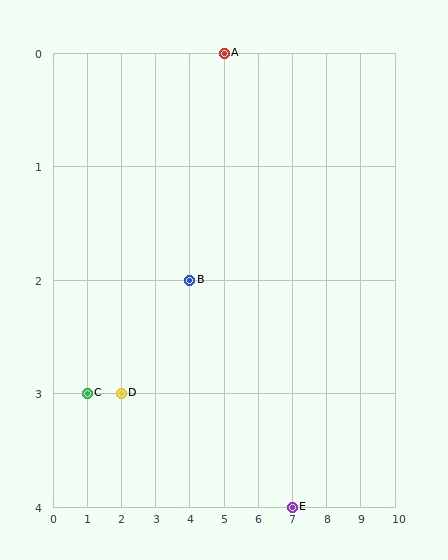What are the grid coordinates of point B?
Point B is at grid coordinates (4, 2).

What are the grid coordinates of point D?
Point D is at grid coordinates (2, 3).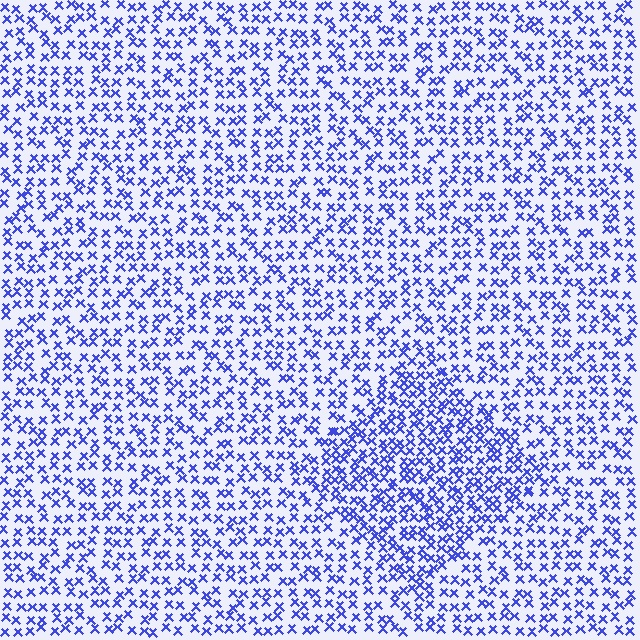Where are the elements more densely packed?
The elements are more densely packed inside the diamond boundary.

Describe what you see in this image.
The image contains small blue elements arranged at two different densities. A diamond-shaped region is visible where the elements are more densely packed than the surrounding area.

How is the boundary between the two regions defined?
The boundary is defined by a change in element density (approximately 1.7x ratio). All elements are the same color, size, and shape.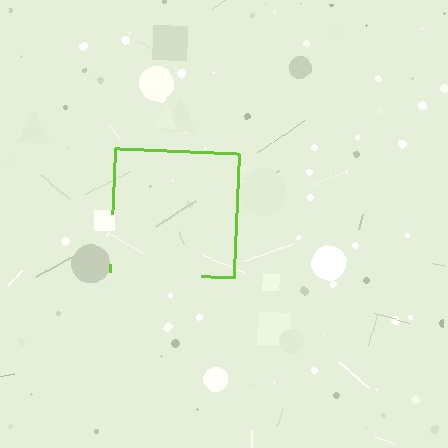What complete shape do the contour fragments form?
The contour fragments form a square.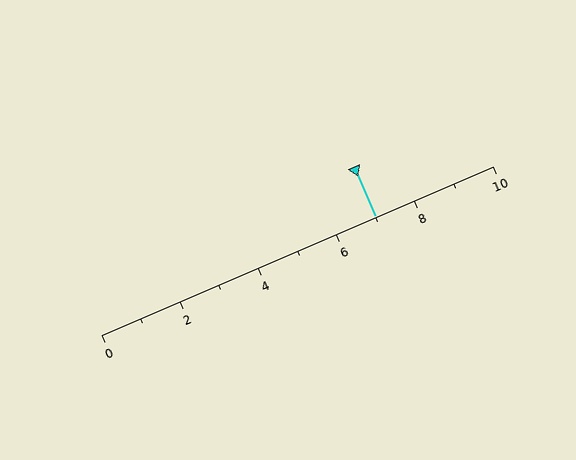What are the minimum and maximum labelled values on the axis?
The axis runs from 0 to 10.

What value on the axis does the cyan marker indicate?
The marker indicates approximately 7.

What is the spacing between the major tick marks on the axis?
The major ticks are spaced 2 apart.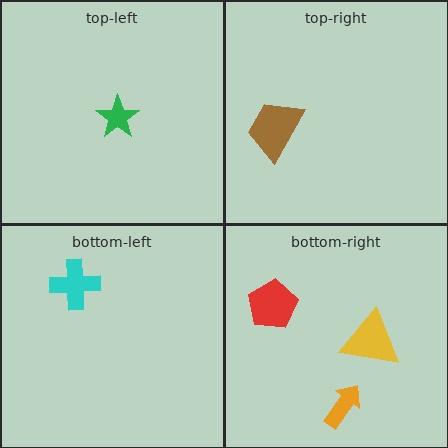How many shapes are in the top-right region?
1.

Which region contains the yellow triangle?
The bottom-right region.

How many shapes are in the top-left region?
1.